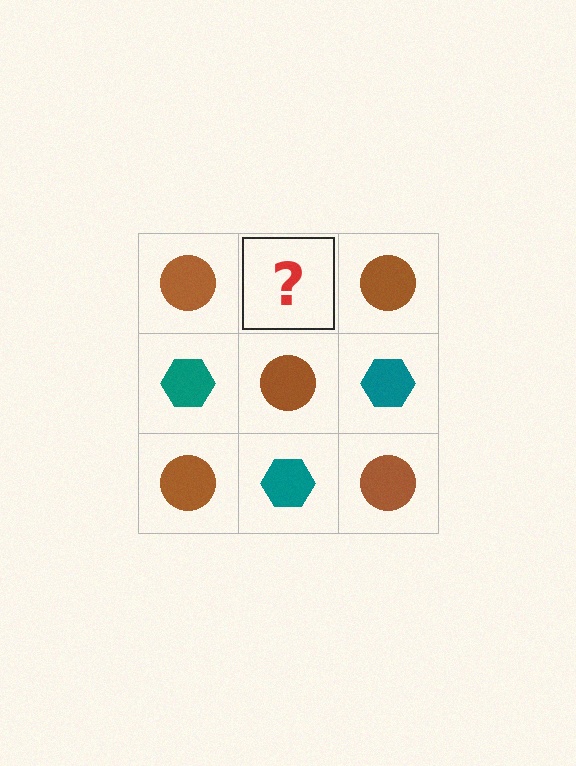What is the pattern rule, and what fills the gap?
The rule is that it alternates brown circle and teal hexagon in a checkerboard pattern. The gap should be filled with a teal hexagon.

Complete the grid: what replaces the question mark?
The question mark should be replaced with a teal hexagon.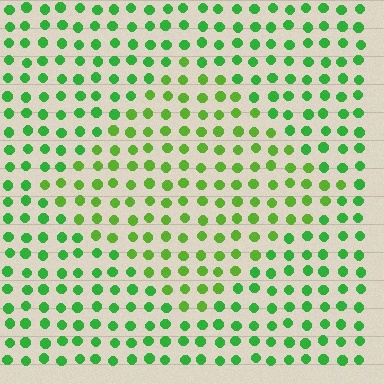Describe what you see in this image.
The image is filled with small green elements in a uniform arrangement. A diamond-shaped region is visible where the elements are tinted to a slightly different hue, forming a subtle color boundary.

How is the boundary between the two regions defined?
The boundary is defined purely by a slight shift in hue (about 25 degrees). Spacing, size, and orientation are identical on both sides.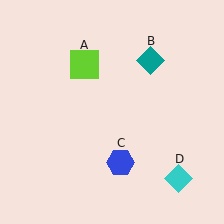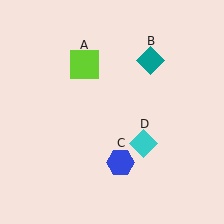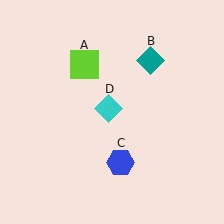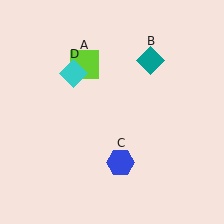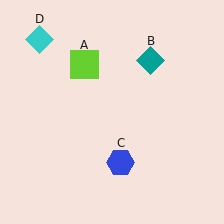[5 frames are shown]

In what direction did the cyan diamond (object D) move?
The cyan diamond (object D) moved up and to the left.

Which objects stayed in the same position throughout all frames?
Lime square (object A) and teal diamond (object B) and blue hexagon (object C) remained stationary.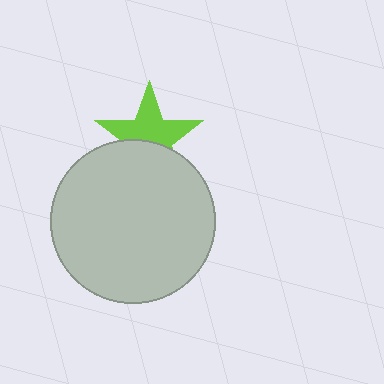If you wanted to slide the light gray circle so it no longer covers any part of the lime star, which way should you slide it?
Slide it down — that is the most direct way to separate the two shapes.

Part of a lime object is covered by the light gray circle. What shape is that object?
It is a star.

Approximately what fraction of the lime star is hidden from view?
Roughly 41% of the lime star is hidden behind the light gray circle.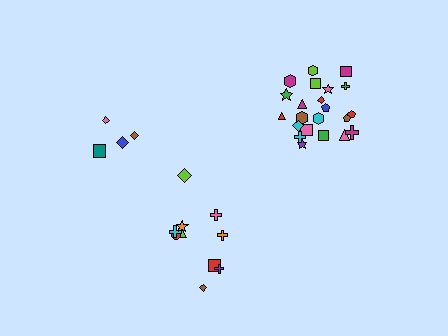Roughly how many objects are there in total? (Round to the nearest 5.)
Roughly 35 objects in total.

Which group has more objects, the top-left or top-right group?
The top-right group.